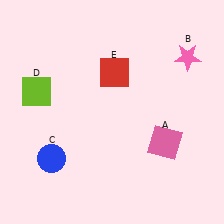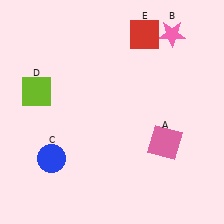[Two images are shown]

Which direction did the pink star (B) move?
The pink star (B) moved up.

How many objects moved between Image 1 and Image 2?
2 objects moved between the two images.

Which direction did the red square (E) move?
The red square (E) moved up.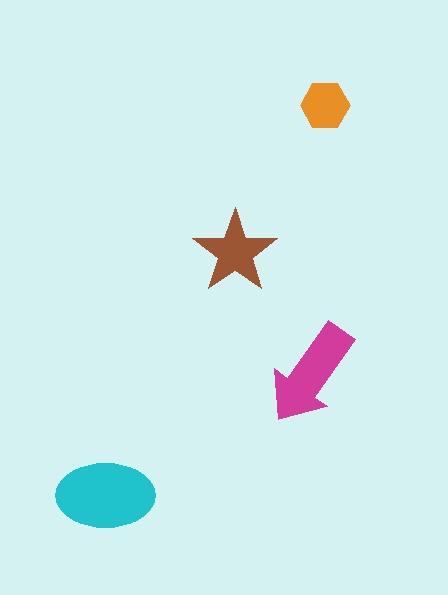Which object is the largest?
The cyan ellipse.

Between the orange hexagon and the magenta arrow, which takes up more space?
The magenta arrow.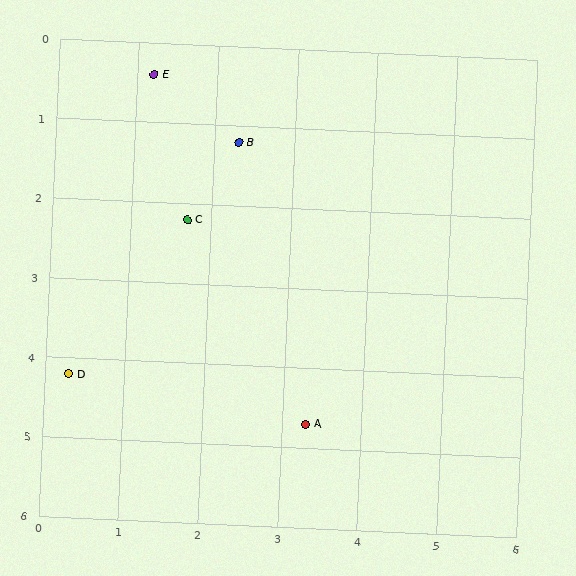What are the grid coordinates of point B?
Point B is at approximately (2.3, 1.2).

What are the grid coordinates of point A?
Point A is at approximately (3.3, 4.7).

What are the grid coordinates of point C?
Point C is at approximately (1.7, 2.2).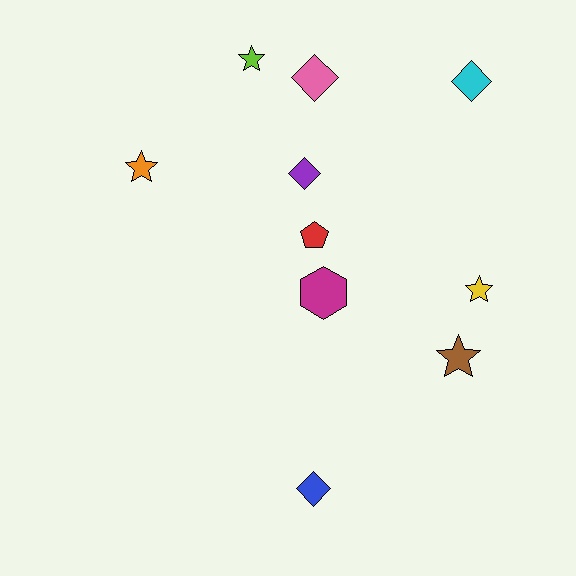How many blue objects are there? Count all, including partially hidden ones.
There is 1 blue object.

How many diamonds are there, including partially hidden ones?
There are 4 diamonds.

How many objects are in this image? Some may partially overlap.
There are 10 objects.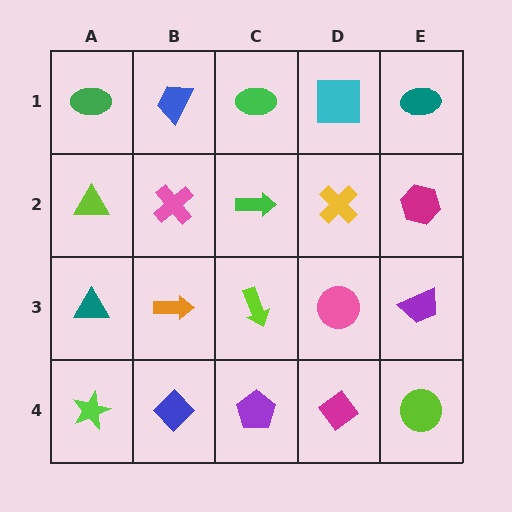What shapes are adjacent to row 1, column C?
A green arrow (row 2, column C), a blue trapezoid (row 1, column B), a cyan square (row 1, column D).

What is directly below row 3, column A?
A lime star.